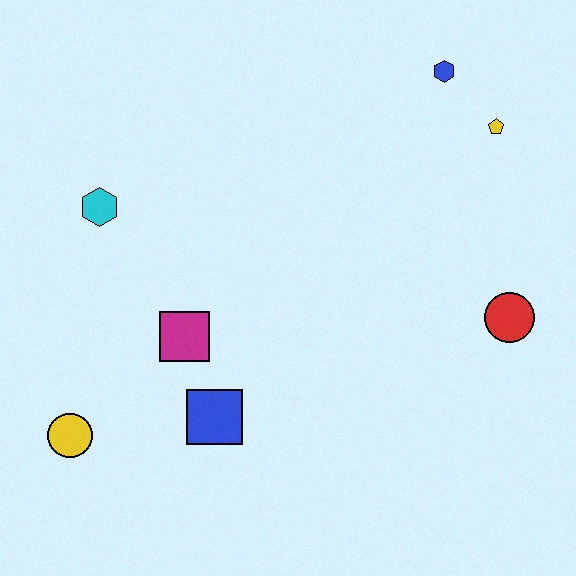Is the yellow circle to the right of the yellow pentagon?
No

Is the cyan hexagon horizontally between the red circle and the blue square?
No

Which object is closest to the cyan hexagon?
The magenta square is closest to the cyan hexagon.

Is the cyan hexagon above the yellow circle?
Yes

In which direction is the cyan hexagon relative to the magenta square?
The cyan hexagon is above the magenta square.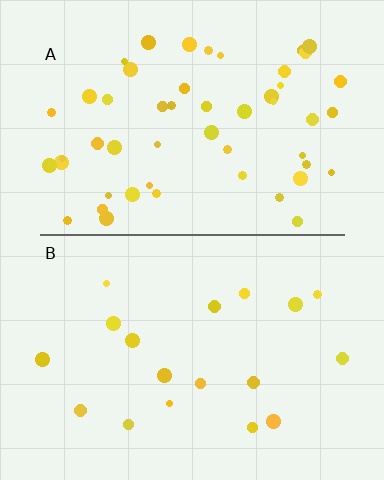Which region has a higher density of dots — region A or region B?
A (the top).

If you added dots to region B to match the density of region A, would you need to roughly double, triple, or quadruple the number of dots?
Approximately triple.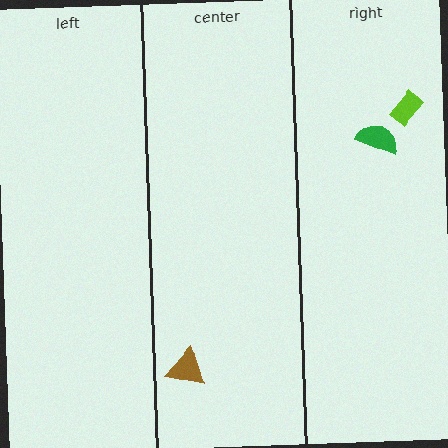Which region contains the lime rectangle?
The right region.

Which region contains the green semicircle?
The right region.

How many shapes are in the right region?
2.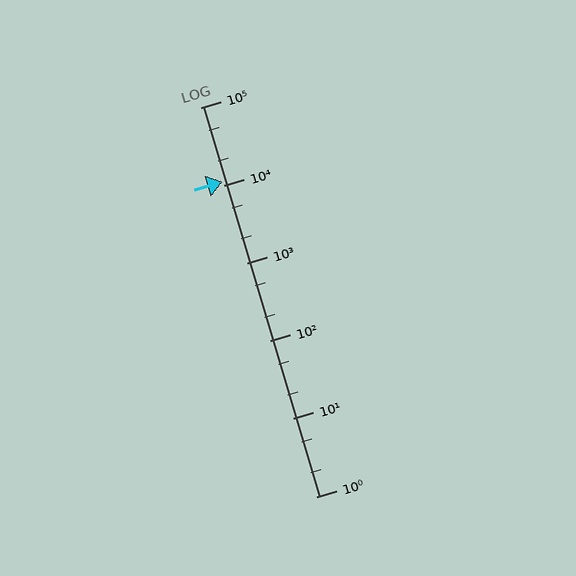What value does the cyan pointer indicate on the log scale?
The pointer indicates approximately 11000.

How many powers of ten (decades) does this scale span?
The scale spans 5 decades, from 1 to 100000.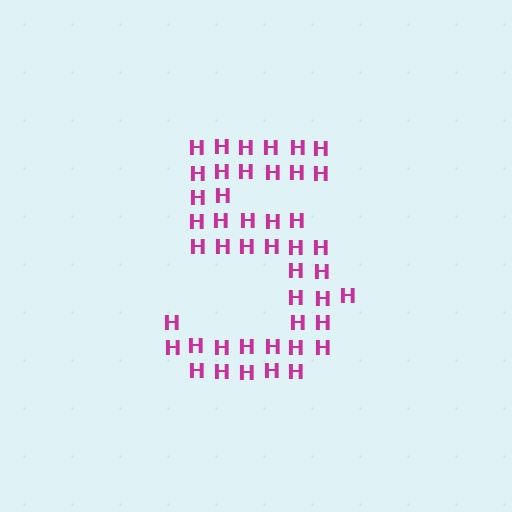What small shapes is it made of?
It is made of small letter H's.